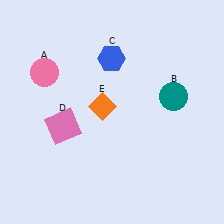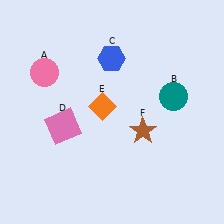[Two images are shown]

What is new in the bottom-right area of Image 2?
A brown star (F) was added in the bottom-right area of Image 2.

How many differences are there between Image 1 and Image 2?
There is 1 difference between the two images.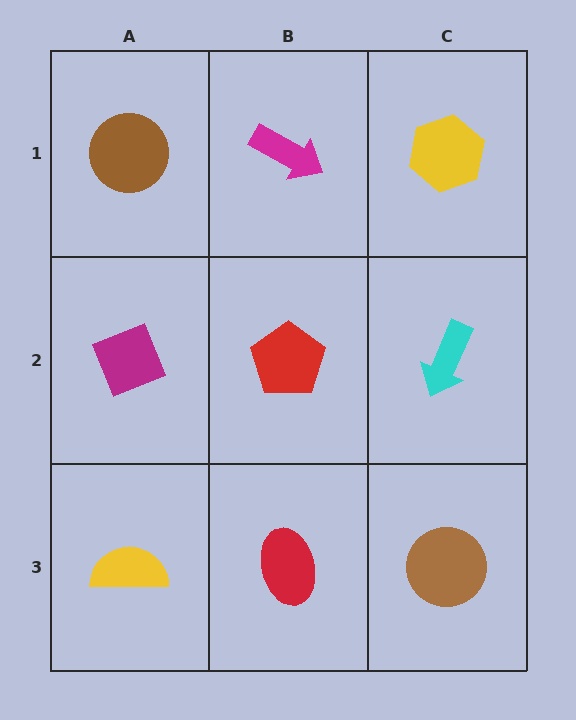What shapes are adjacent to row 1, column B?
A red pentagon (row 2, column B), a brown circle (row 1, column A), a yellow hexagon (row 1, column C).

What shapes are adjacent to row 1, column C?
A cyan arrow (row 2, column C), a magenta arrow (row 1, column B).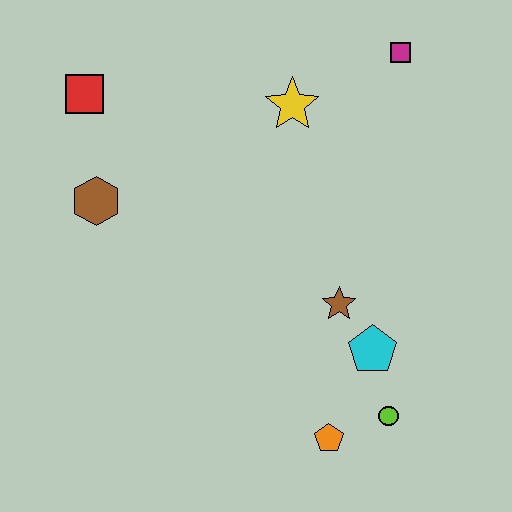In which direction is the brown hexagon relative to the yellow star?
The brown hexagon is to the left of the yellow star.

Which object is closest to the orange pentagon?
The lime circle is closest to the orange pentagon.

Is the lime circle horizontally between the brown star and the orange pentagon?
No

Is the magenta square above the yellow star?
Yes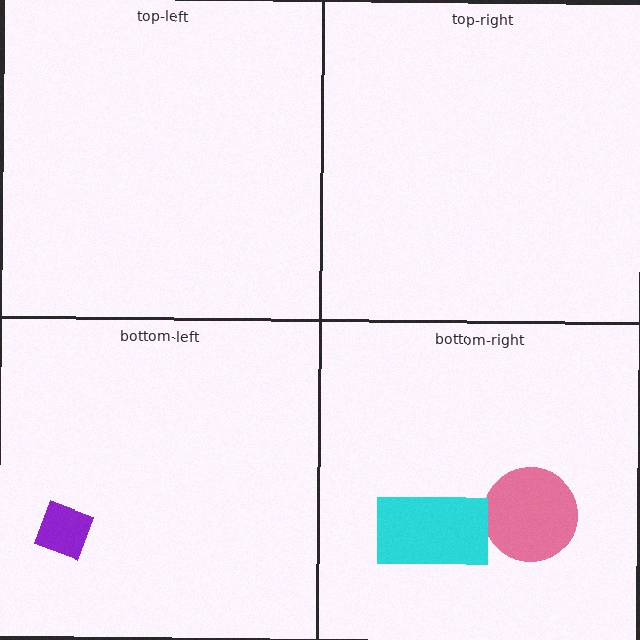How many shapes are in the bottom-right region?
2.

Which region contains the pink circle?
The bottom-right region.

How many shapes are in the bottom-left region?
1.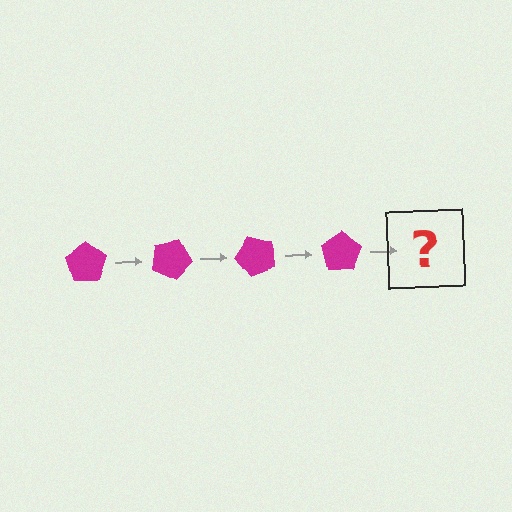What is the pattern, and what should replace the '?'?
The pattern is that the pentagon rotates 25 degrees each step. The '?' should be a magenta pentagon rotated 100 degrees.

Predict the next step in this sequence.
The next step is a magenta pentagon rotated 100 degrees.